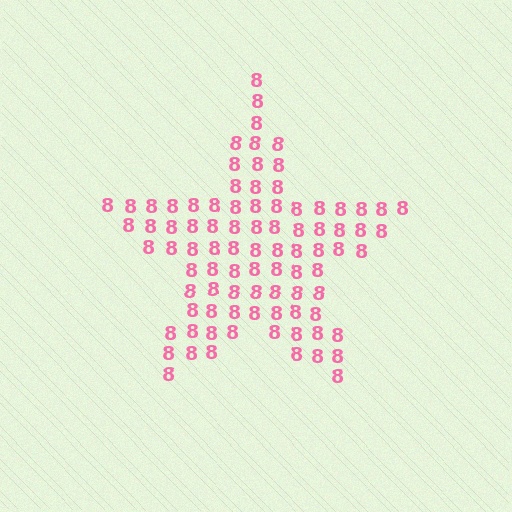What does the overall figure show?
The overall figure shows a star.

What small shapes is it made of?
It is made of small digit 8's.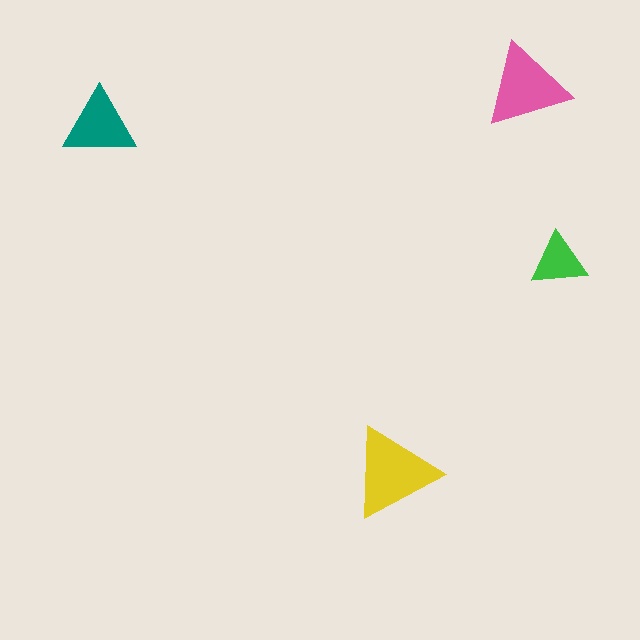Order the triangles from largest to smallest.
the yellow one, the pink one, the teal one, the green one.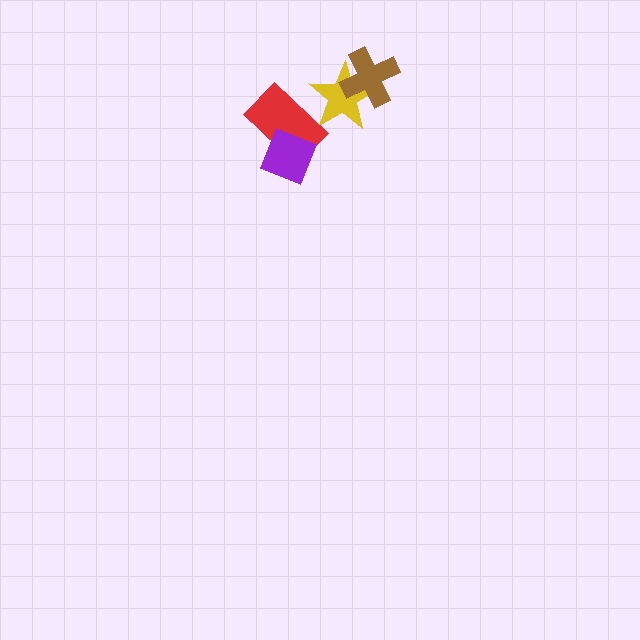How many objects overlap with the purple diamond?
1 object overlaps with the purple diamond.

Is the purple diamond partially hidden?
No, no other shape covers it.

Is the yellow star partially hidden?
Yes, it is partially covered by another shape.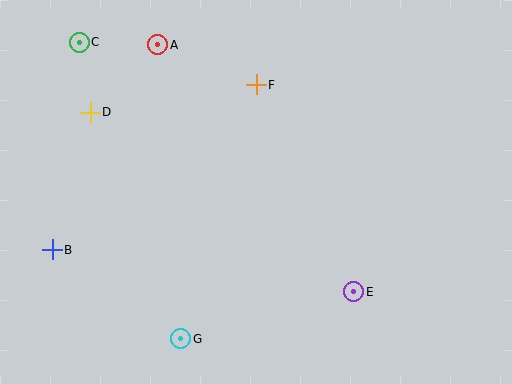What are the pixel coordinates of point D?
Point D is at (90, 112).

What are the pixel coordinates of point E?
Point E is at (354, 292).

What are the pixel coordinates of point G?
Point G is at (181, 339).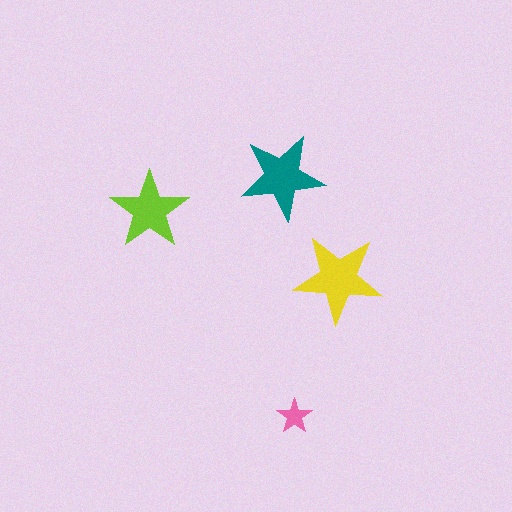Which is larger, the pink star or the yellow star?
The yellow one.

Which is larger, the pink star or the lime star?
The lime one.